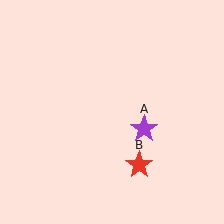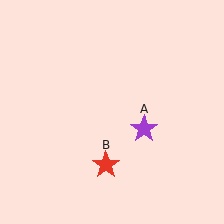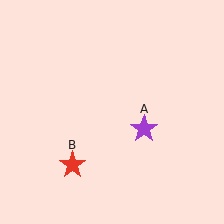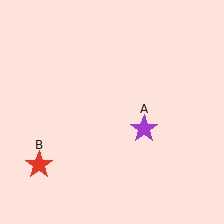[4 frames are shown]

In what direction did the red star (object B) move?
The red star (object B) moved left.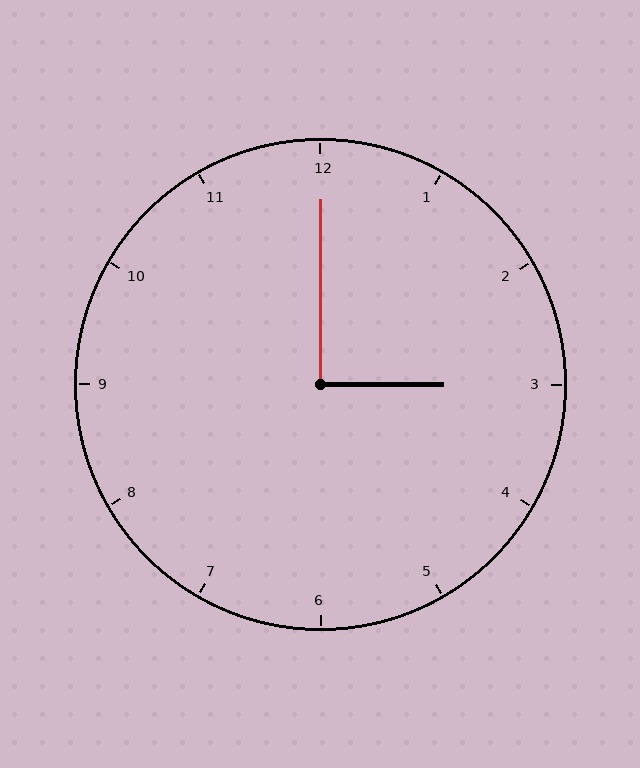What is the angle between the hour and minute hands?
Approximately 90 degrees.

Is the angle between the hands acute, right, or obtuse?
It is right.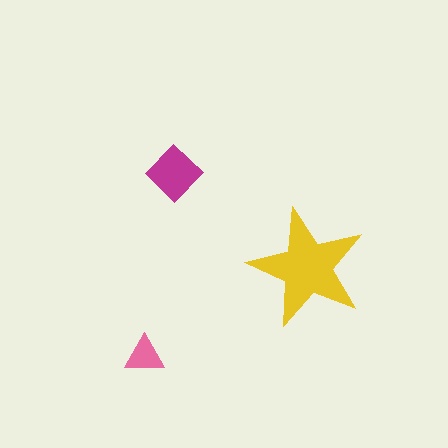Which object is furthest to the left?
The pink triangle is leftmost.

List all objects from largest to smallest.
The yellow star, the magenta diamond, the pink triangle.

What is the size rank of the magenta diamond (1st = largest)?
2nd.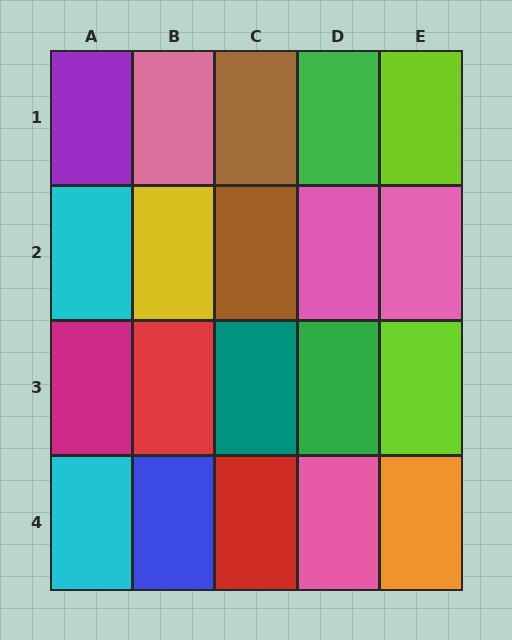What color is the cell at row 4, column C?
Red.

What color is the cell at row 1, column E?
Lime.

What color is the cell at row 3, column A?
Magenta.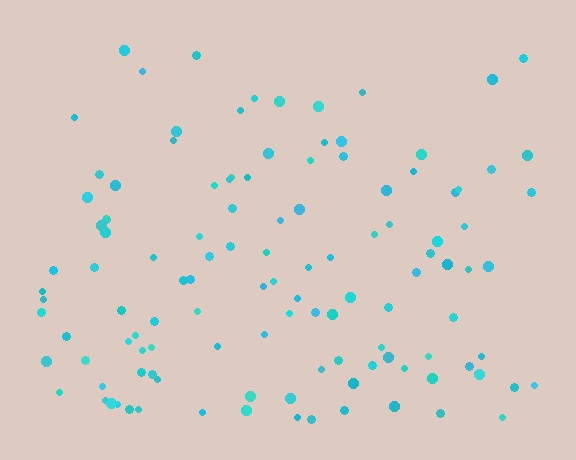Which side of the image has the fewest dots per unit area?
The top.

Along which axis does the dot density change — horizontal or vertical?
Vertical.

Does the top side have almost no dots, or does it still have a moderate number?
Still a moderate number, just noticeably fewer than the bottom.